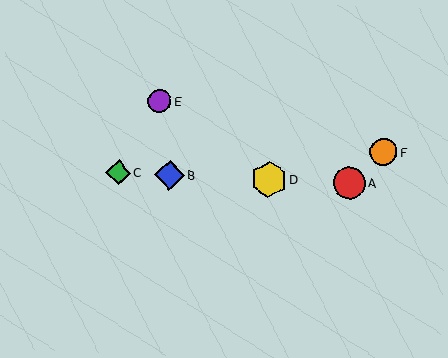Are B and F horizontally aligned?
No, B is at y≈175 and F is at y≈152.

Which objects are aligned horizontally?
Objects A, B, C, D are aligned horizontally.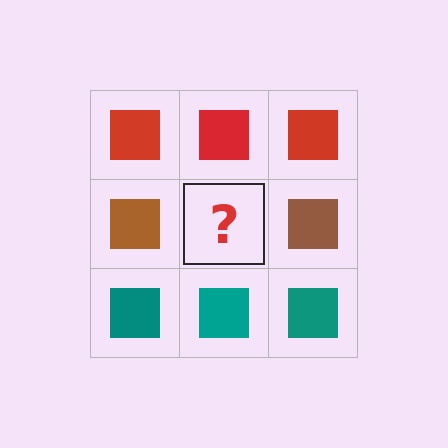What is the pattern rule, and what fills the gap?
The rule is that each row has a consistent color. The gap should be filled with a brown square.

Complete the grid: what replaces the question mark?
The question mark should be replaced with a brown square.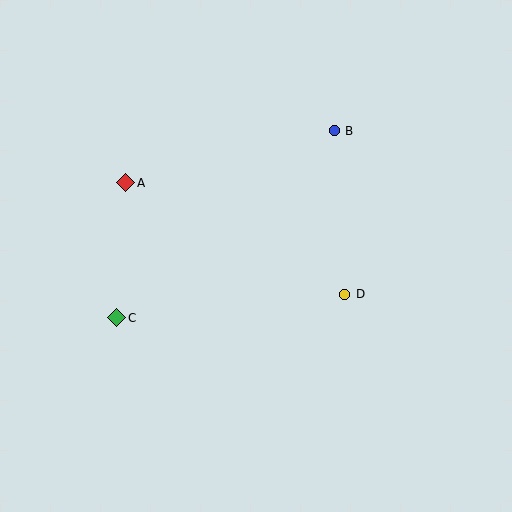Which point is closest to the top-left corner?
Point A is closest to the top-left corner.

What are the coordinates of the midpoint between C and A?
The midpoint between C and A is at (121, 250).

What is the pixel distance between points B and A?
The distance between B and A is 215 pixels.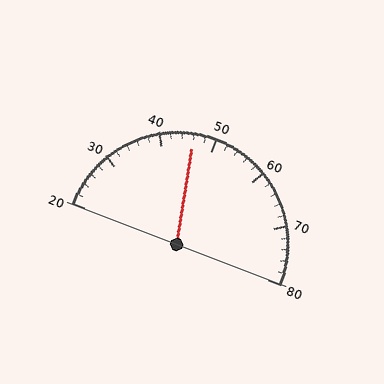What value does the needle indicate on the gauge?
The needle indicates approximately 46.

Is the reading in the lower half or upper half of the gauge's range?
The reading is in the lower half of the range (20 to 80).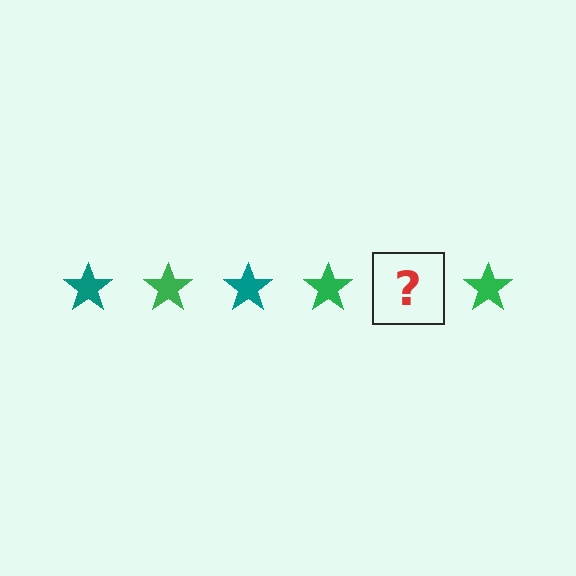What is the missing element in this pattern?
The missing element is a teal star.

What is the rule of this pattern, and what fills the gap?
The rule is that the pattern cycles through teal, green stars. The gap should be filled with a teal star.